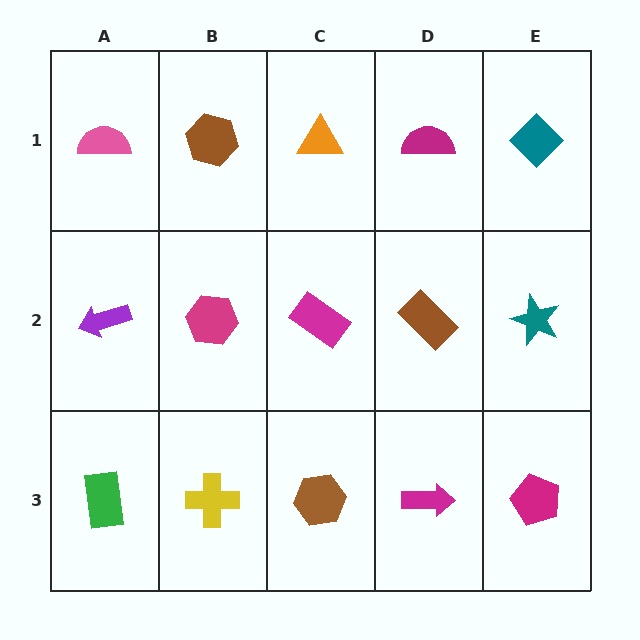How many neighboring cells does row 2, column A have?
3.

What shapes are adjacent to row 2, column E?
A teal diamond (row 1, column E), a magenta pentagon (row 3, column E), a brown rectangle (row 2, column D).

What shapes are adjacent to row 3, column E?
A teal star (row 2, column E), a magenta arrow (row 3, column D).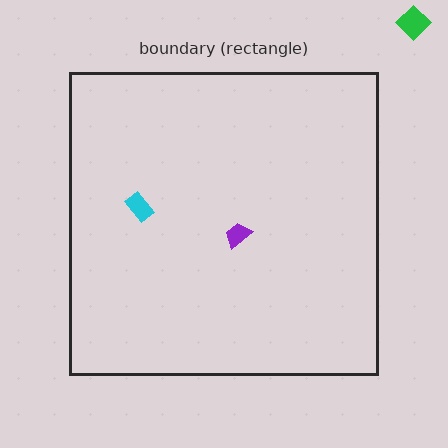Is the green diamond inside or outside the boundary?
Outside.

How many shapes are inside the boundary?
2 inside, 1 outside.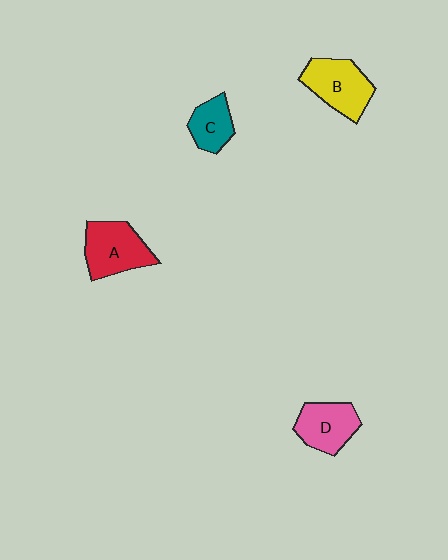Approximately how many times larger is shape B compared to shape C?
Approximately 1.6 times.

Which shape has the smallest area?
Shape C (teal).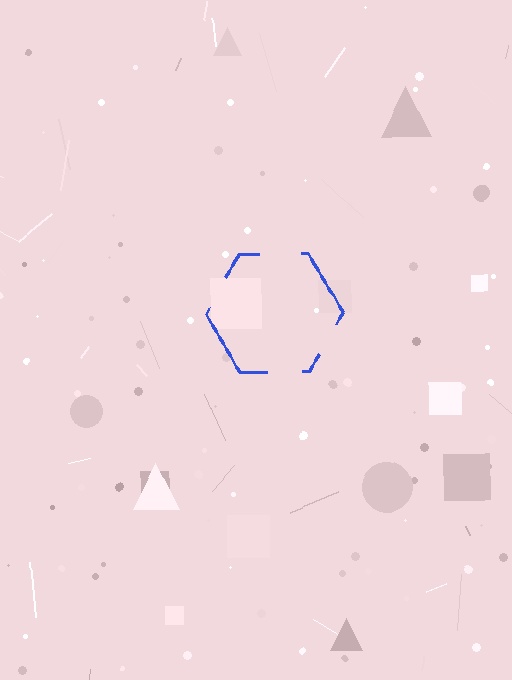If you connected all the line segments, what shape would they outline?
They would outline a hexagon.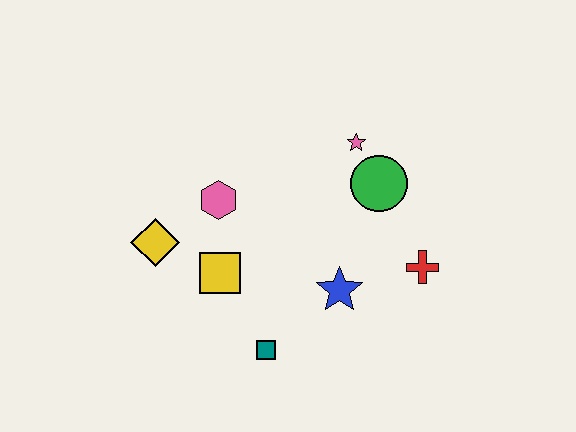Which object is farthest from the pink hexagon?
The red cross is farthest from the pink hexagon.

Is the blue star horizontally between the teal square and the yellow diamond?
No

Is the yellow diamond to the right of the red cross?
No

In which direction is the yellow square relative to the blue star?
The yellow square is to the left of the blue star.